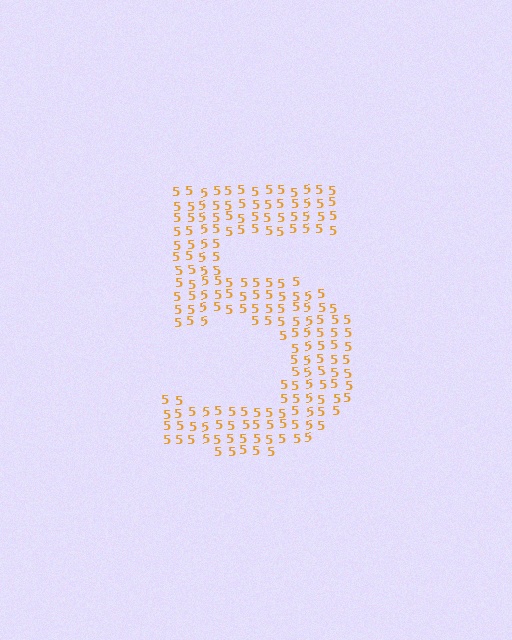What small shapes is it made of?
It is made of small digit 5's.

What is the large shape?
The large shape is the digit 5.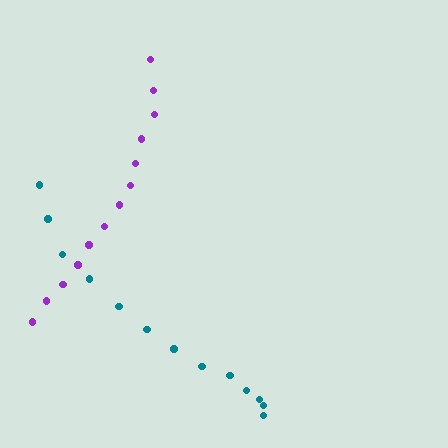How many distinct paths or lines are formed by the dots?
There are 2 distinct paths.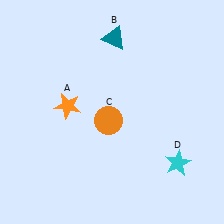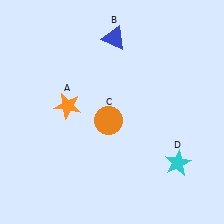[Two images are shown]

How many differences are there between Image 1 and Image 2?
There is 1 difference between the two images.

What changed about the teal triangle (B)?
In Image 1, B is teal. In Image 2, it changed to blue.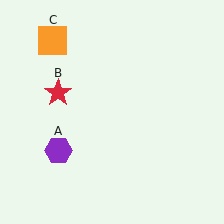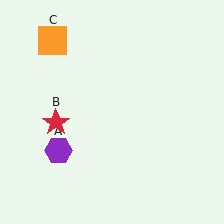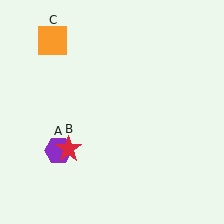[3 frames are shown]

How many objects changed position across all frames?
1 object changed position: red star (object B).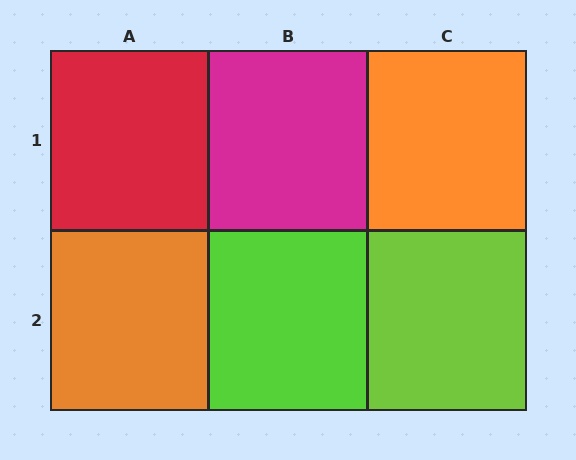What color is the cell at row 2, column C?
Lime.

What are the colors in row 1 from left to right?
Red, magenta, orange.